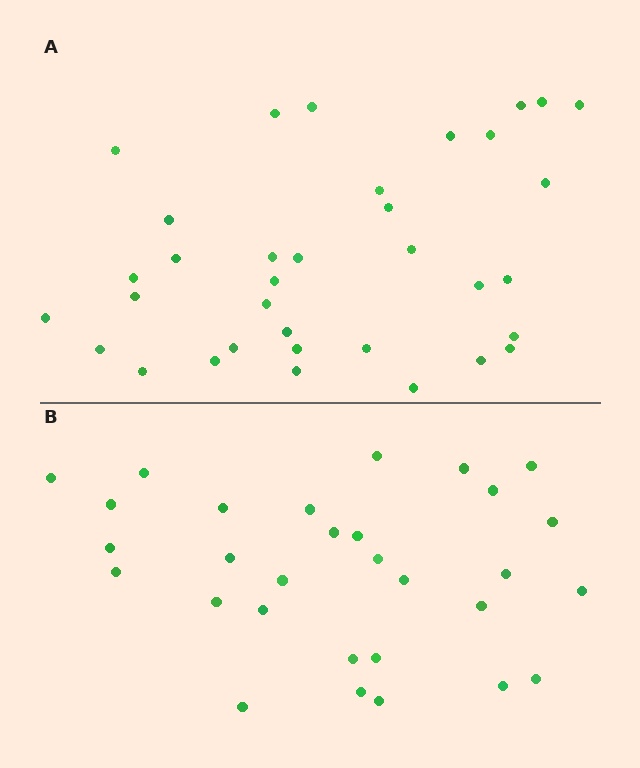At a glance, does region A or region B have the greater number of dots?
Region A (the top region) has more dots.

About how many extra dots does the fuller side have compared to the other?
Region A has about 5 more dots than region B.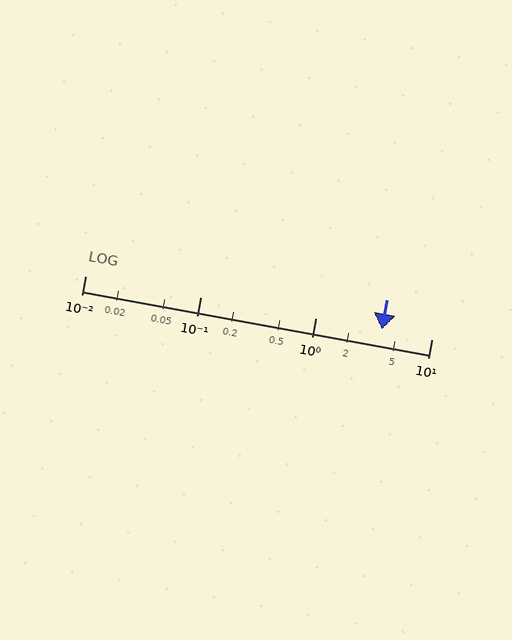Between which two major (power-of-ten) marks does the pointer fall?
The pointer is between 1 and 10.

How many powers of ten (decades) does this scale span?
The scale spans 3 decades, from 0.01 to 10.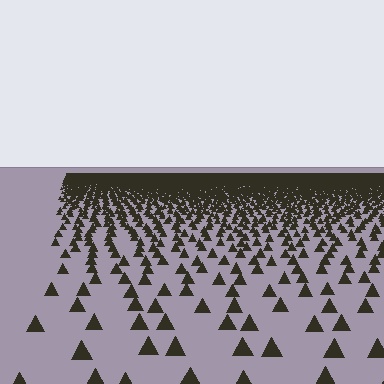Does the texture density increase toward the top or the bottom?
Density increases toward the top.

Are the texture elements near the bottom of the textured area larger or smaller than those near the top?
Larger. Near the bottom, elements are closer to the viewer and appear at a bigger on-screen size.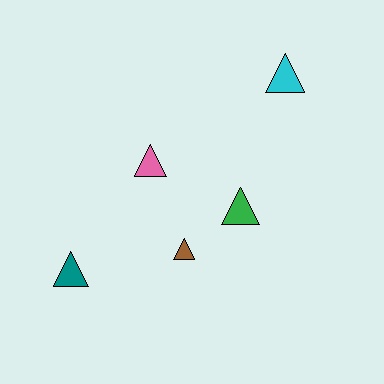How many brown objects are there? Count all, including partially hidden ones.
There is 1 brown object.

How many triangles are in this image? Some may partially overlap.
There are 5 triangles.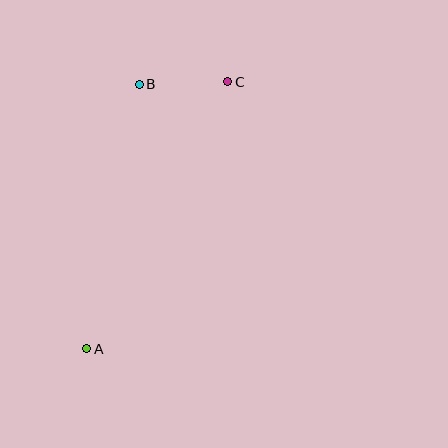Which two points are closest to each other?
Points B and C are closest to each other.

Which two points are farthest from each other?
Points A and C are farthest from each other.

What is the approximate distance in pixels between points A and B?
The distance between A and B is approximately 270 pixels.